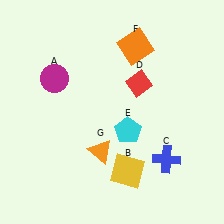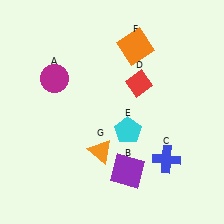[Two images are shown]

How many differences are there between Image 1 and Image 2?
There is 1 difference between the two images.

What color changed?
The square (B) changed from yellow in Image 1 to purple in Image 2.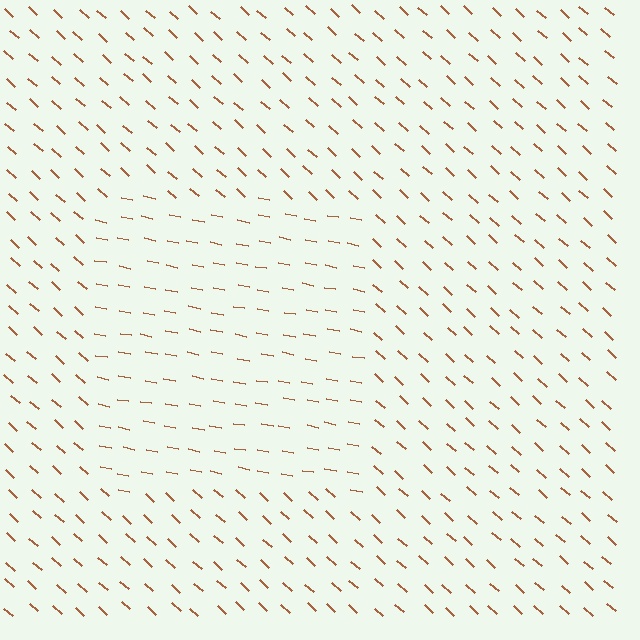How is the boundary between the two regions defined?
The boundary is defined purely by a change in line orientation (approximately 31 degrees difference). All lines are the same color and thickness.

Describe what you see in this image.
The image is filled with small brown line segments. A rectangle region in the image has lines oriented differently from the surrounding lines, creating a visible texture boundary.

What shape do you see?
I see a rectangle.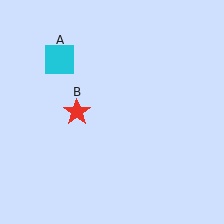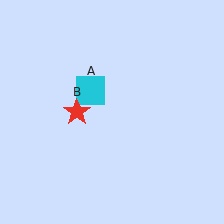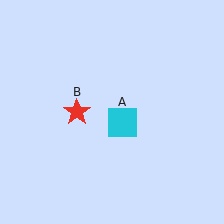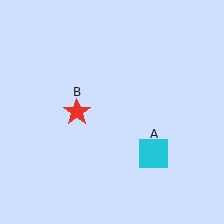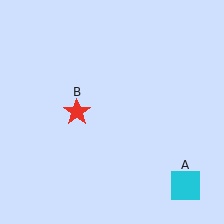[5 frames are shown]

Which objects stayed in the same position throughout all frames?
Red star (object B) remained stationary.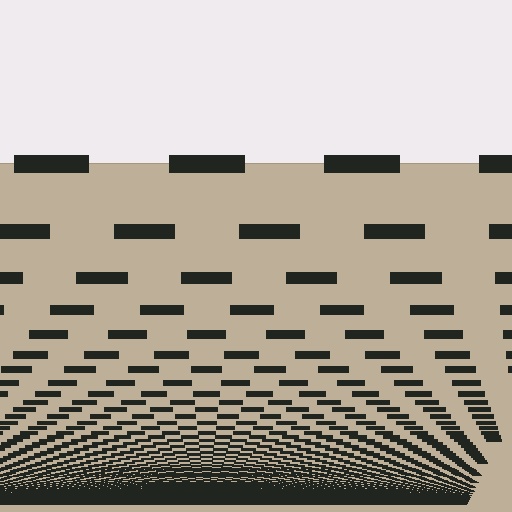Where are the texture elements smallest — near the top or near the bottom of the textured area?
Near the bottom.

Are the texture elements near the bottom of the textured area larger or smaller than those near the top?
Smaller. The gradient is inverted — elements near the bottom are smaller and denser.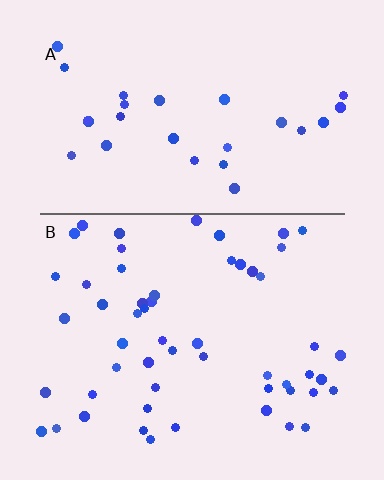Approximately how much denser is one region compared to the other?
Approximately 1.9× — region B over region A.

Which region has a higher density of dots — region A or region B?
B (the bottom).